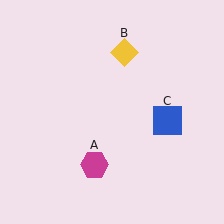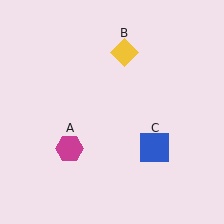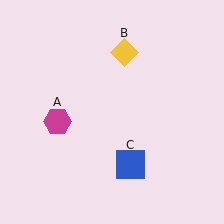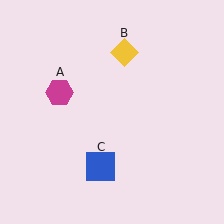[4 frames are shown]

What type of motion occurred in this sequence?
The magenta hexagon (object A), blue square (object C) rotated clockwise around the center of the scene.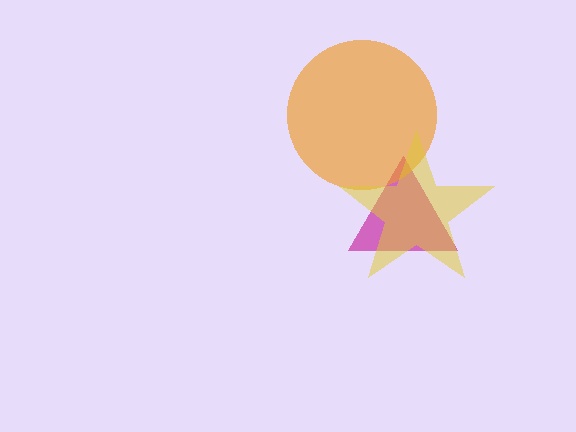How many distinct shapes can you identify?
There are 3 distinct shapes: a magenta triangle, an orange circle, a yellow star.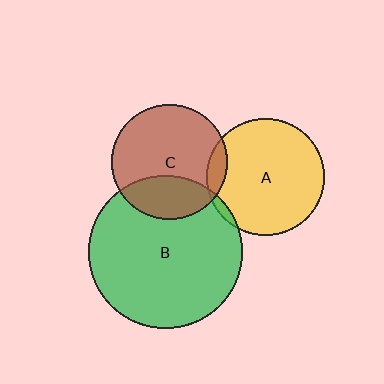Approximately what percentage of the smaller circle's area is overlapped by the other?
Approximately 30%.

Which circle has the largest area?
Circle B (green).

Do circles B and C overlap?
Yes.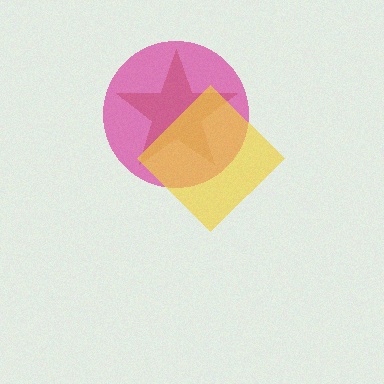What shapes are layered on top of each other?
The layered shapes are: a brown star, a magenta circle, a yellow diamond.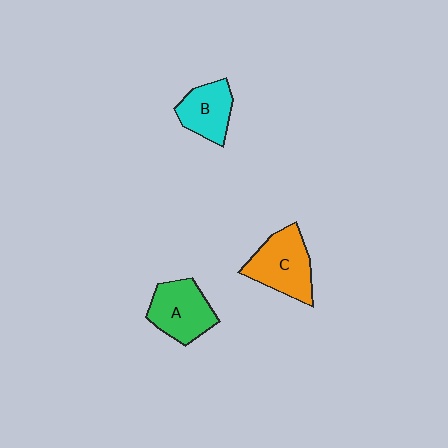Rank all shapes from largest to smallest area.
From largest to smallest: C (orange), A (green), B (cyan).